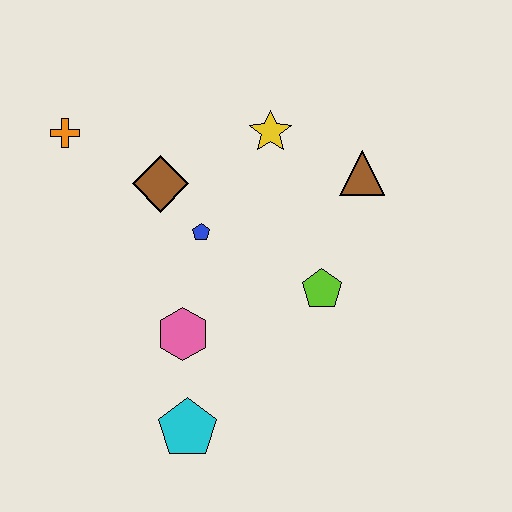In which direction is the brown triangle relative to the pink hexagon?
The brown triangle is to the right of the pink hexagon.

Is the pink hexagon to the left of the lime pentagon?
Yes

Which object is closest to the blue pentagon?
The brown diamond is closest to the blue pentagon.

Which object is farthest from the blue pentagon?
The cyan pentagon is farthest from the blue pentagon.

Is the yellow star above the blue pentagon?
Yes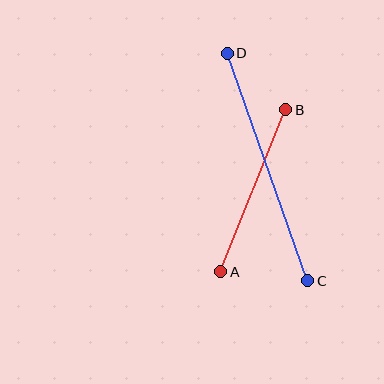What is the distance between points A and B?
The distance is approximately 174 pixels.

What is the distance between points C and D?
The distance is approximately 241 pixels.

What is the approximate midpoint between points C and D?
The midpoint is at approximately (267, 167) pixels.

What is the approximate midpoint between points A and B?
The midpoint is at approximately (253, 191) pixels.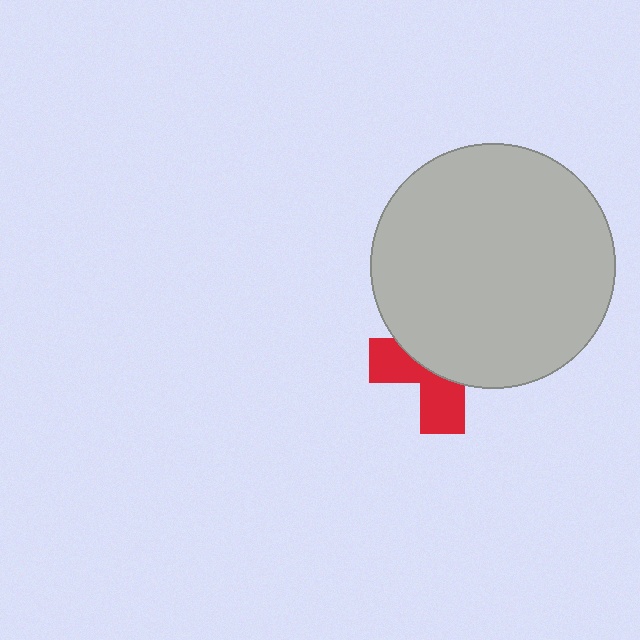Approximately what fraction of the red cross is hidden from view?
Roughly 60% of the red cross is hidden behind the light gray circle.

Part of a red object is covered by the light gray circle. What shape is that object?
It is a cross.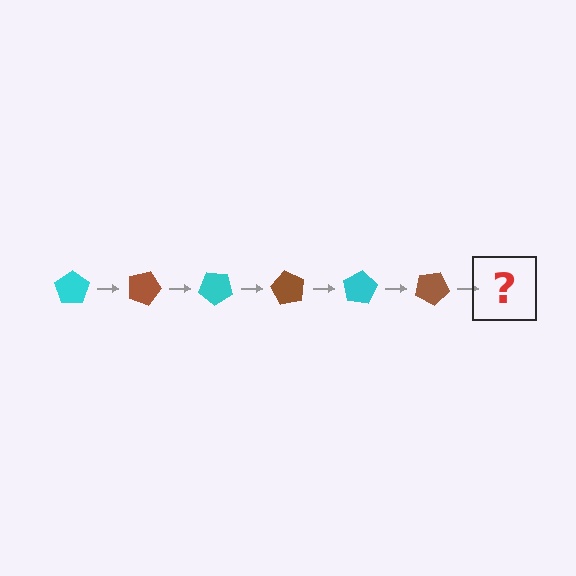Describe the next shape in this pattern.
It should be a cyan pentagon, rotated 120 degrees from the start.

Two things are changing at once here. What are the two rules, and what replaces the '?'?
The two rules are that it rotates 20 degrees each step and the color cycles through cyan and brown. The '?' should be a cyan pentagon, rotated 120 degrees from the start.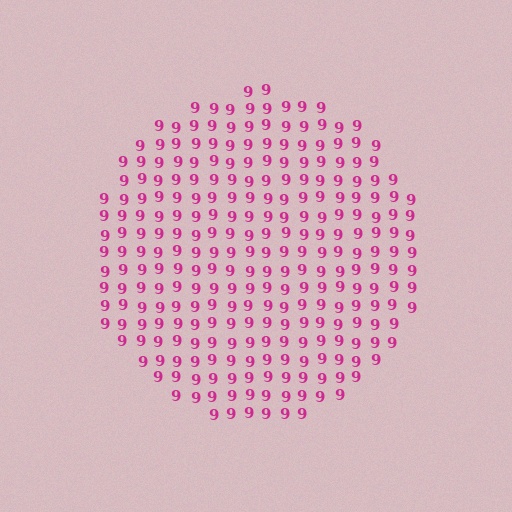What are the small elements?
The small elements are digit 9's.